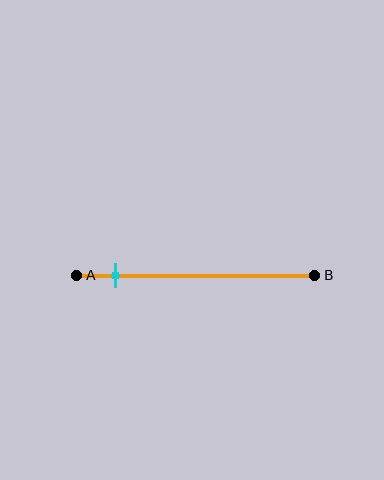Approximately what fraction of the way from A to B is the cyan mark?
The cyan mark is approximately 15% of the way from A to B.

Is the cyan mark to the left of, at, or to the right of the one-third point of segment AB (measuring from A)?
The cyan mark is to the left of the one-third point of segment AB.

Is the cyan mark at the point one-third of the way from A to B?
No, the mark is at about 15% from A, not at the 33% one-third point.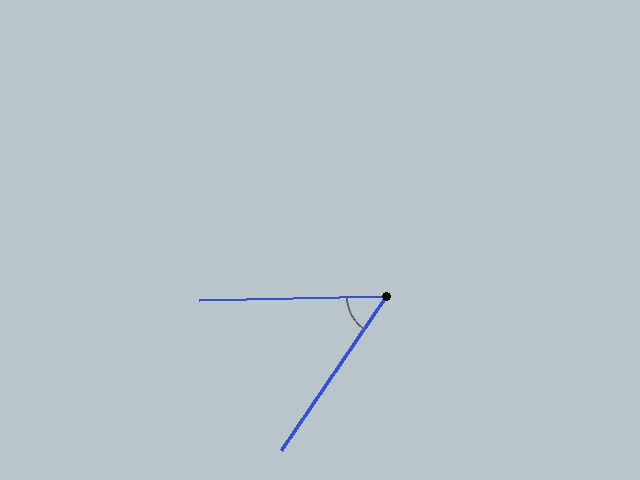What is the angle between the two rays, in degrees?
Approximately 54 degrees.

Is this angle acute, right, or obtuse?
It is acute.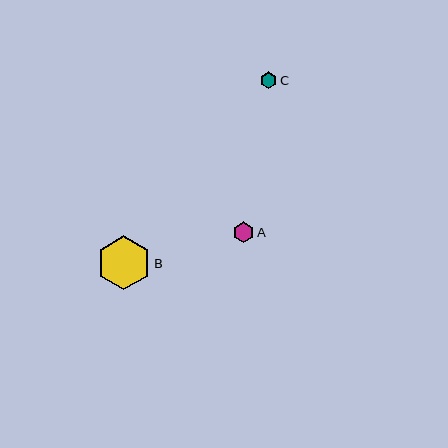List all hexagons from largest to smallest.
From largest to smallest: B, A, C.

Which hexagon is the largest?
Hexagon B is the largest with a size of approximately 54 pixels.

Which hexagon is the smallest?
Hexagon C is the smallest with a size of approximately 17 pixels.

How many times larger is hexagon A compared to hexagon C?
Hexagon A is approximately 1.3 times the size of hexagon C.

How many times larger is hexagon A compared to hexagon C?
Hexagon A is approximately 1.3 times the size of hexagon C.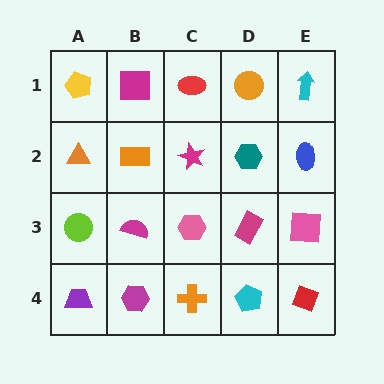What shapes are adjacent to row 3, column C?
A magenta star (row 2, column C), an orange cross (row 4, column C), a magenta semicircle (row 3, column B), a magenta rectangle (row 3, column D).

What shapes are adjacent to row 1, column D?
A teal hexagon (row 2, column D), a red ellipse (row 1, column C), a cyan arrow (row 1, column E).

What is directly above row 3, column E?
A blue ellipse.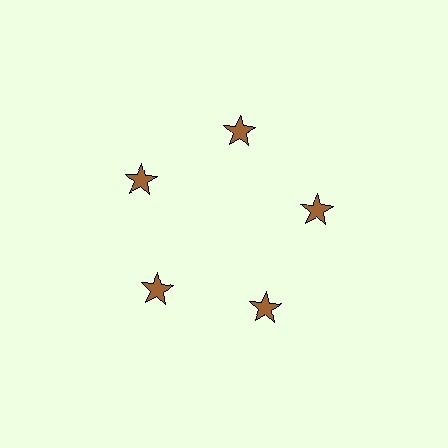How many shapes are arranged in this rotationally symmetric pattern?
There are 5 shapes, arranged in 5 groups of 1.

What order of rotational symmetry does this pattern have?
This pattern has 5-fold rotational symmetry.